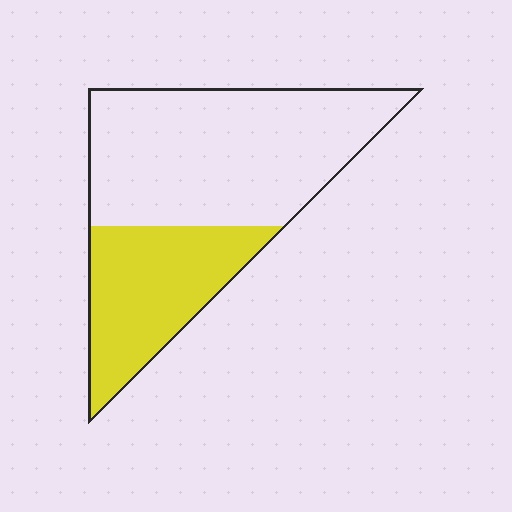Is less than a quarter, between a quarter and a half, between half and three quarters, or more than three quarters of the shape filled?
Between a quarter and a half.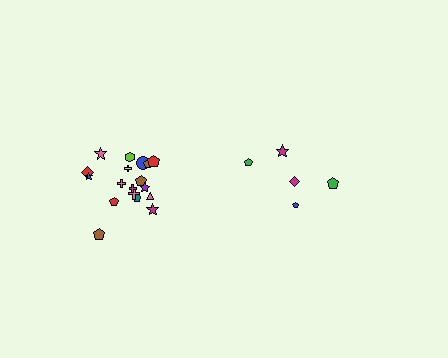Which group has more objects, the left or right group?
The left group.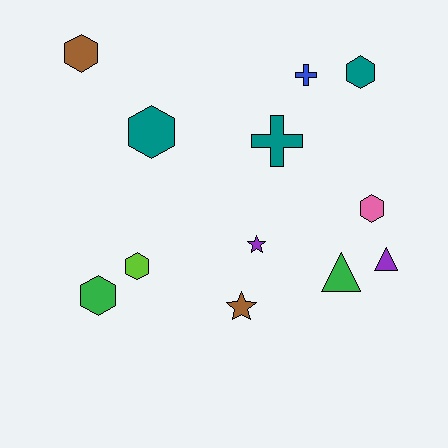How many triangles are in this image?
There are 2 triangles.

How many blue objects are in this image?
There is 1 blue object.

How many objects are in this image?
There are 12 objects.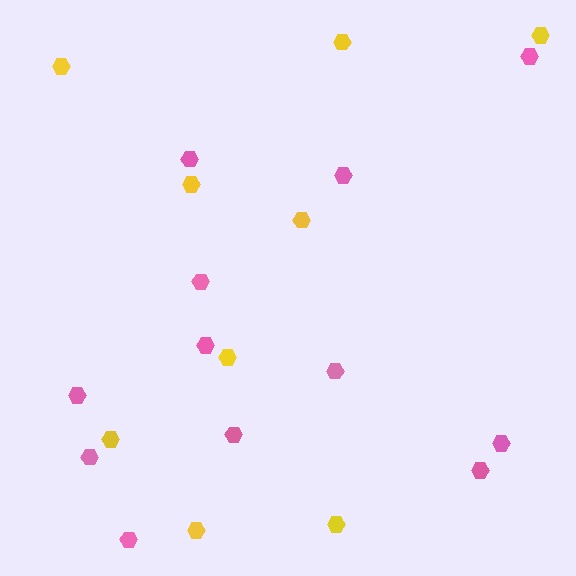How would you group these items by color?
There are 2 groups: one group of pink hexagons (12) and one group of yellow hexagons (9).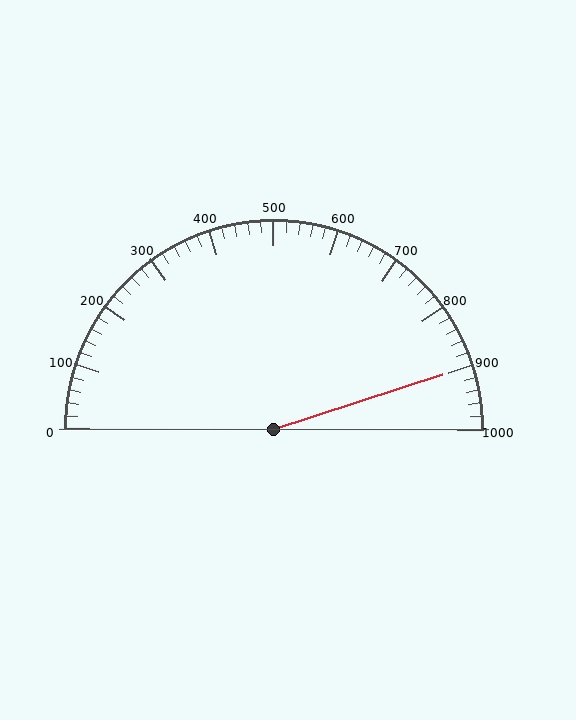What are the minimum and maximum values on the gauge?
The gauge ranges from 0 to 1000.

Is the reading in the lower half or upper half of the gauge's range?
The reading is in the upper half of the range (0 to 1000).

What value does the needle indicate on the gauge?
The needle indicates approximately 900.